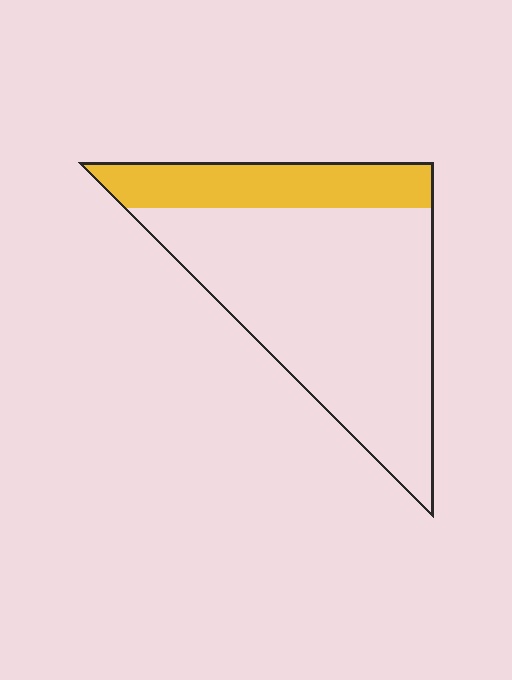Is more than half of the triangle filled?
No.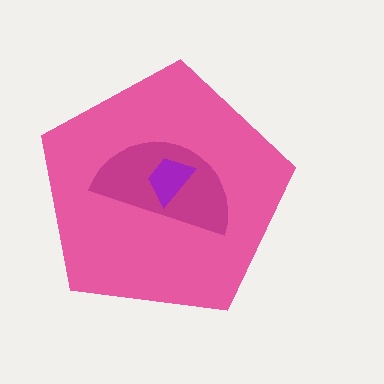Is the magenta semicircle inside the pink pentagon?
Yes.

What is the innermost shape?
The purple trapezoid.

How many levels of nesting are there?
3.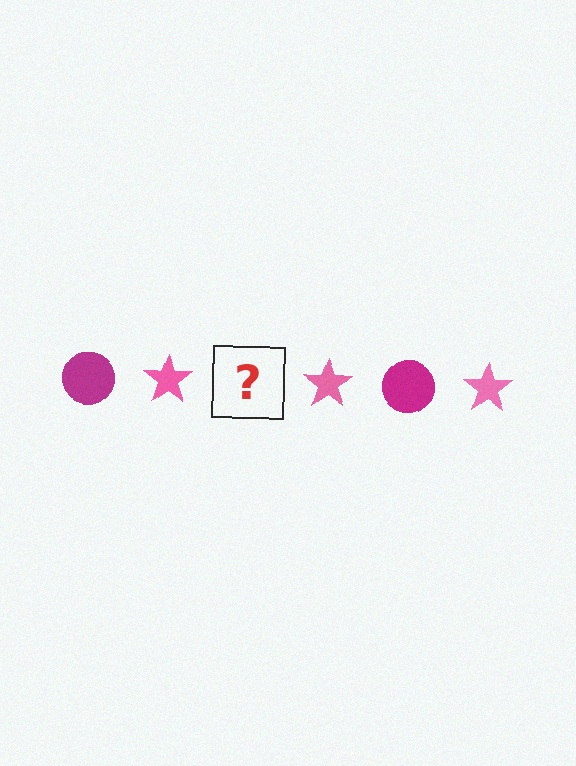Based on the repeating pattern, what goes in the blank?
The blank should be a magenta circle.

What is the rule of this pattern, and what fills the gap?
The rule is that the pattern alternates between magenta circle and pink star. The gap should be filled with a magenta circle.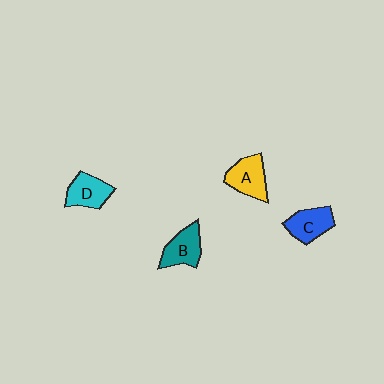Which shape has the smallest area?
Shape D (cyan).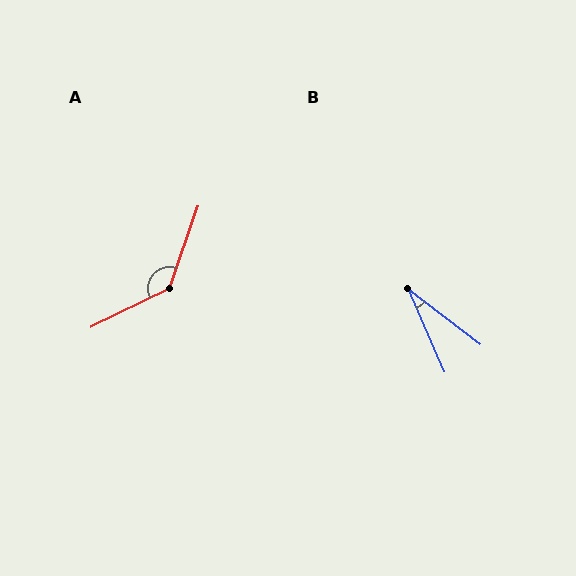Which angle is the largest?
A, at approximately 135 degrees.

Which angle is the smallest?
B, at approximately 29 degrees.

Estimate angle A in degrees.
Approximately 135 degrees.